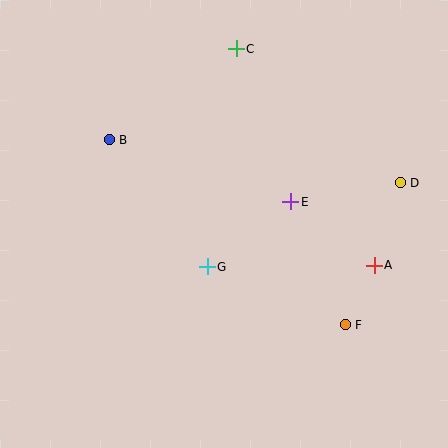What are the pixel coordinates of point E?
Point E is at (291, 202).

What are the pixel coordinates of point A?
Point A is at (374, 265).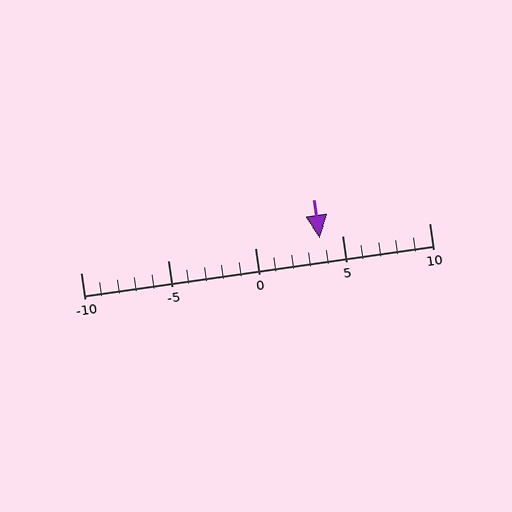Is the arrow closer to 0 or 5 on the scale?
The arrow is closer to 5.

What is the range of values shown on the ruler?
The ruler shows values from -10 to 10.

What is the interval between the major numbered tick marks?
The major tick marks are spaced 5 units apart.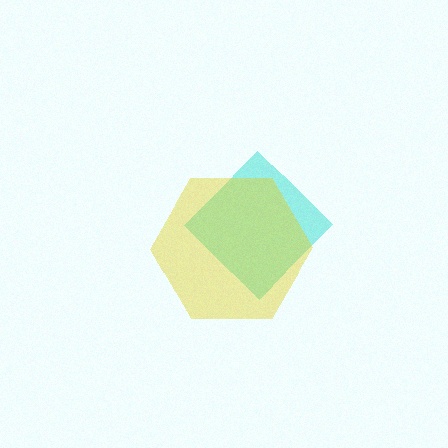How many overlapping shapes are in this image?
There are 2 overlapping shapes in the image.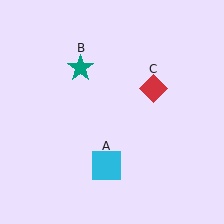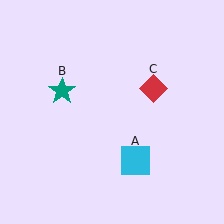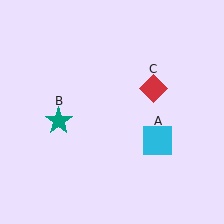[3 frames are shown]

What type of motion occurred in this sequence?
The cyan square (object A), teal star (object B) rotated counterclockwise around the center of the scene.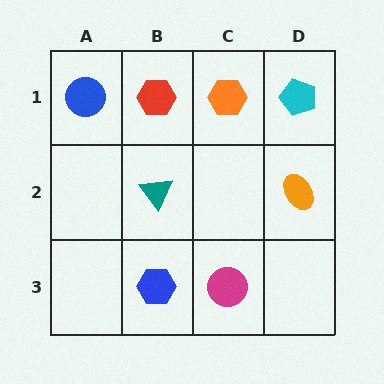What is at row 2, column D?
An orange ellipse.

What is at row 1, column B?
A red hexagon.